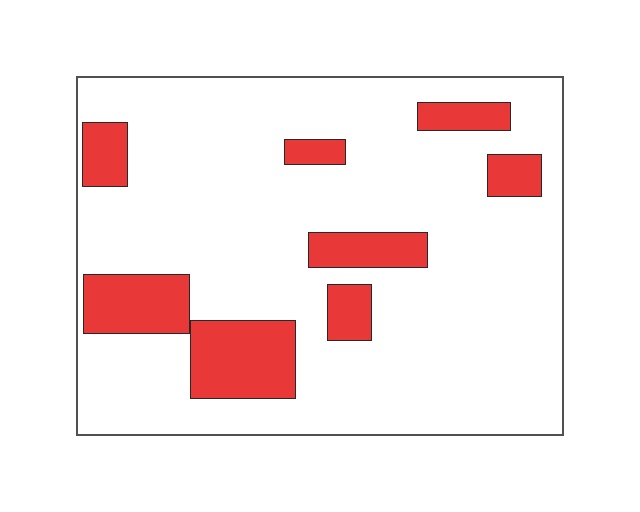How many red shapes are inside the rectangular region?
8.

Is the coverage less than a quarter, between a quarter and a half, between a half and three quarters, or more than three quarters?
Less than a quarter.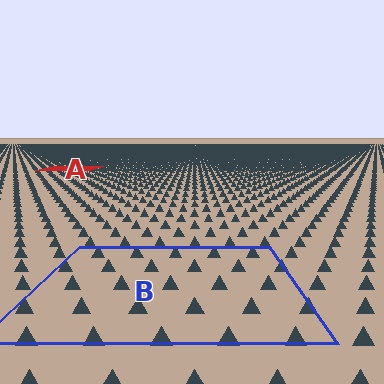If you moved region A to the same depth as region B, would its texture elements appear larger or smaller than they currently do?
They would appear larger. At a closer depth, the same texture elements are projected at a bigger on-screen size.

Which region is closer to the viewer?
Region B is closer. The texture elements there are larger and more spread out.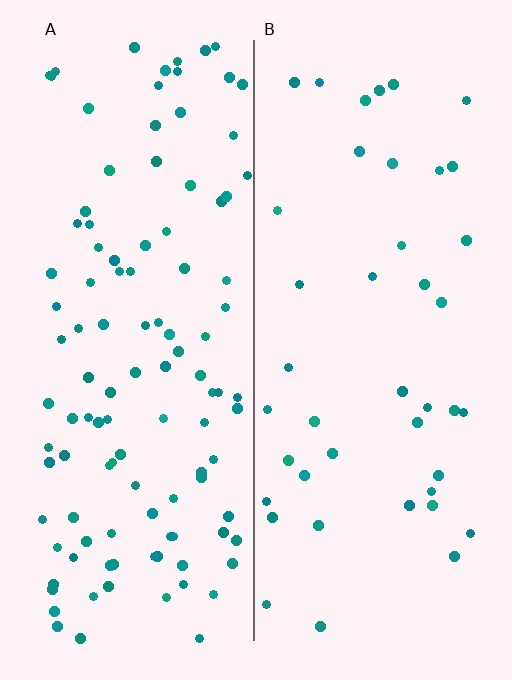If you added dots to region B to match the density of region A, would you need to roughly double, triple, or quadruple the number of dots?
Approximately triple.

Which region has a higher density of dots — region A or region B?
A (the left).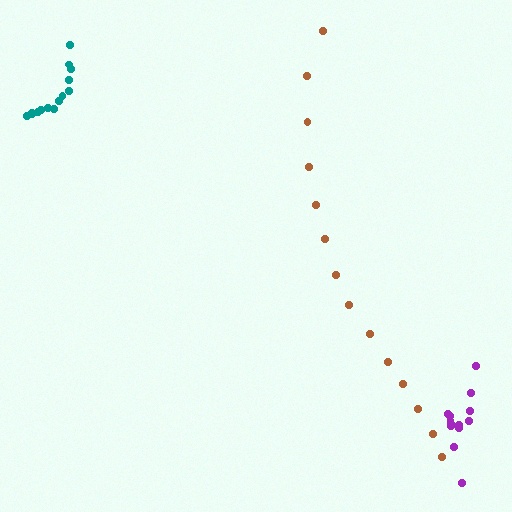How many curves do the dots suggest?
There are 3 distinct paths.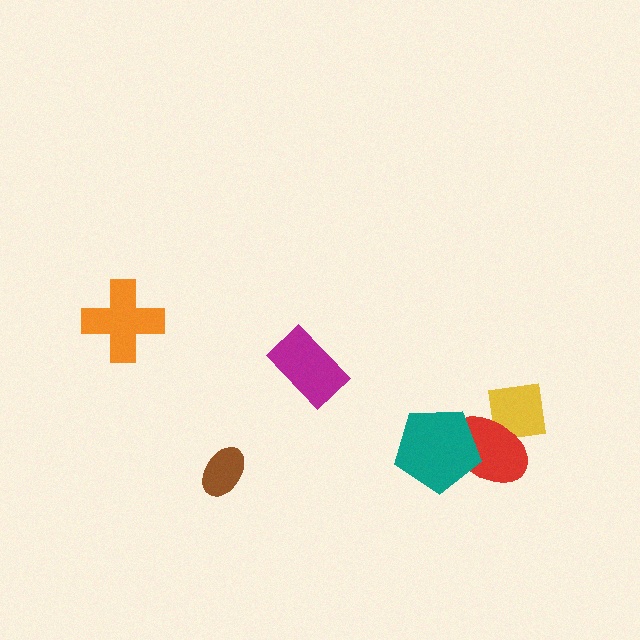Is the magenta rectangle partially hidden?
No, no other shape covers it.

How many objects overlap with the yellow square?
1 object overlaps with the yellow square.